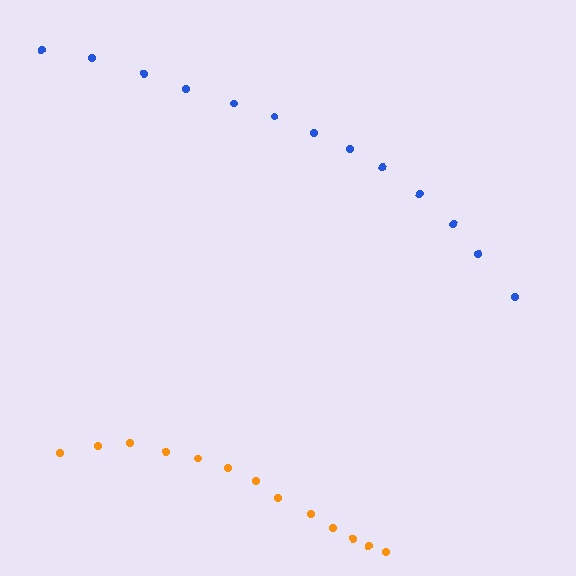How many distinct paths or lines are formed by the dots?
There are 2 distinct paths.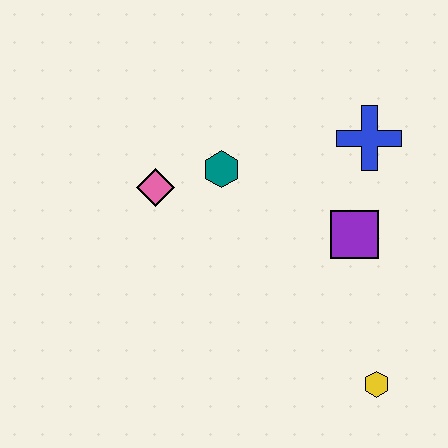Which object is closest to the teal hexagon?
The pink diamond is closest to the teal hexagon.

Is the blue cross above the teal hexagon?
Yes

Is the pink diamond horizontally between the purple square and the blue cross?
No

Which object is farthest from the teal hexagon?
The yellow hexagon is farthest from the teal hexagon.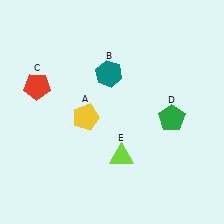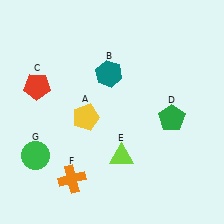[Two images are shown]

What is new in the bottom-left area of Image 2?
An orange cross (F) was added in the bottom-left area of Image 2.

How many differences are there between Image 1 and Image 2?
There are 2 differences between the two images.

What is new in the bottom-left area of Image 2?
A green circle (G) was added in the bottom-left area of Image 2.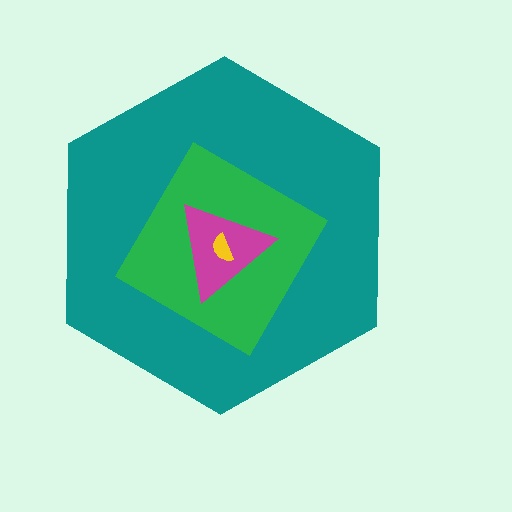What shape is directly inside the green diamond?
The magenta triangle.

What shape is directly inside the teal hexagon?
The green diamond.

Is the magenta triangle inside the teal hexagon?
Yes.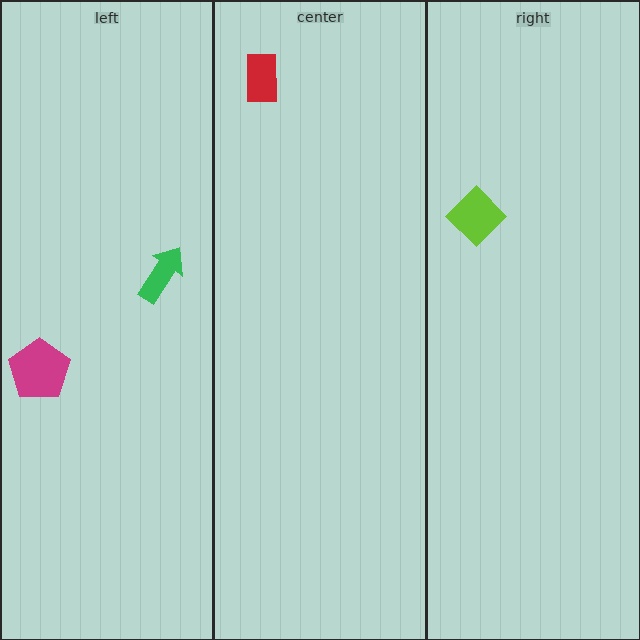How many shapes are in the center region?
1.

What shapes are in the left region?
The green arrow, the magenta pentagon.